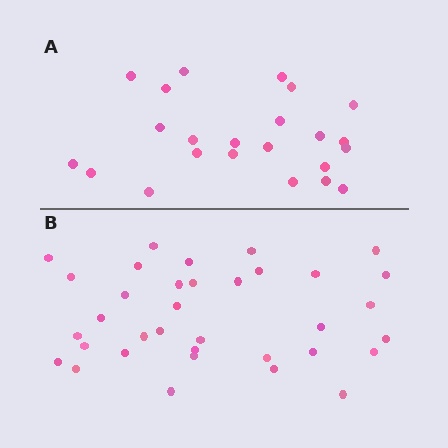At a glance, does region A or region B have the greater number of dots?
Region B (the bottom region) has more dots.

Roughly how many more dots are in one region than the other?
Region B has roughly 12 or so more dots than region A.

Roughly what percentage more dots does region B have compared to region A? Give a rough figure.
About 50% more.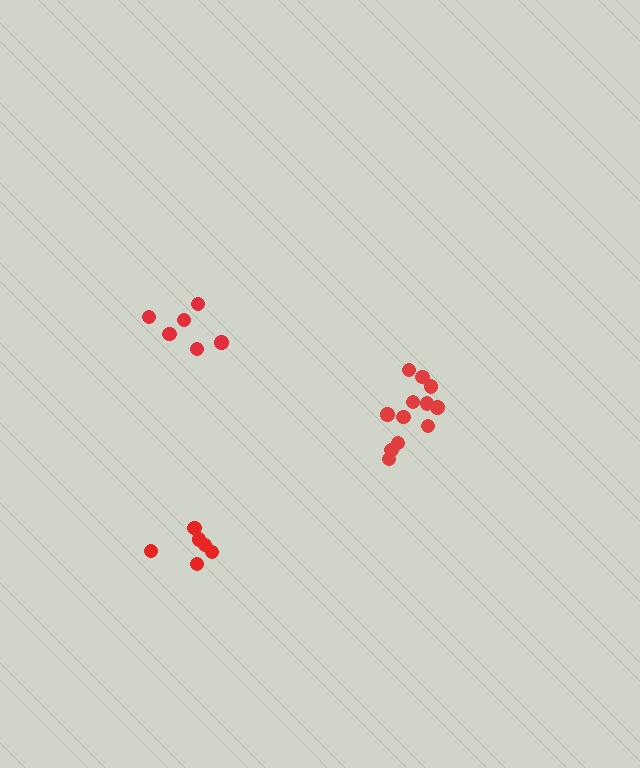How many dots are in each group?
Group 1: 6 dots, Group 2: 12 dots, Group 3: 6 dots (24 total).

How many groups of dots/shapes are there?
There are 3 groups.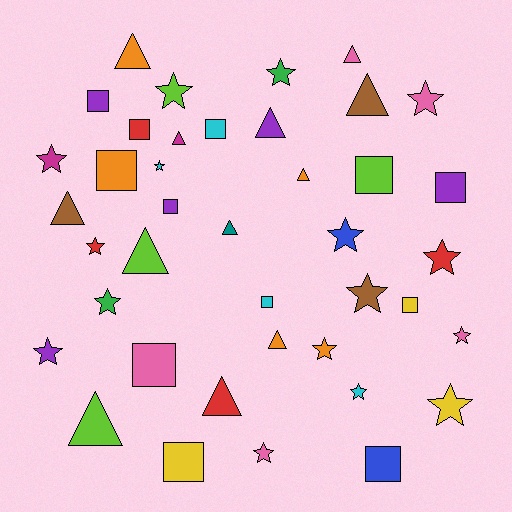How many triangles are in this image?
There are 12 triangles.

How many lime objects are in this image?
There are 4 lime objects.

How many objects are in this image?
There are 40 objects.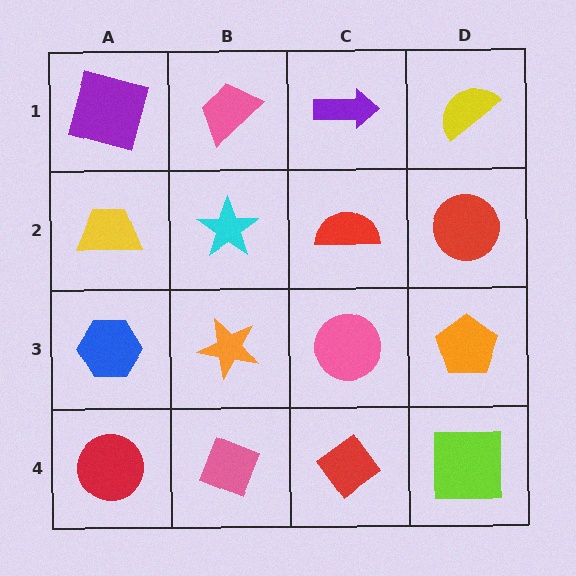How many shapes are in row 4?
4 shapes.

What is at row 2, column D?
A red circle.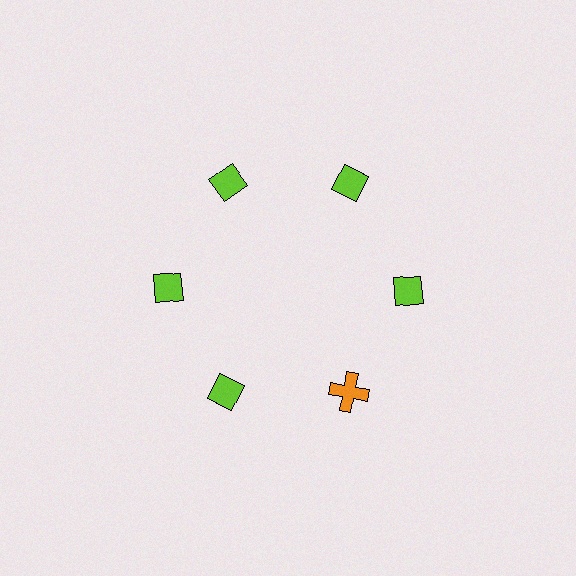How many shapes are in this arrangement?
There are 6 shapes arranged in a ring pattern.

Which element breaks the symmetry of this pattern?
The orange cross at roughly the 5 o'clock position breaks the symmetry. All other shapes are lime diamonds.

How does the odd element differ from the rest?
It differs in both color (orange instead of lime) and shape (cross instead of diamond).